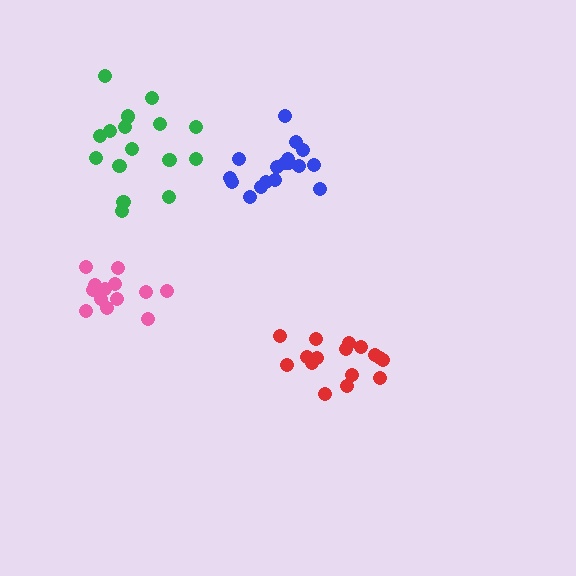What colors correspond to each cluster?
The clusters are colored: blue, red, green, pink.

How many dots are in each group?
Group 1: 17 dots, Group 2: 16 dots, Group 3: 16 dots, Group 4: 13 dots (62 total).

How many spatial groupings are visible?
There are 4 spatial groupings.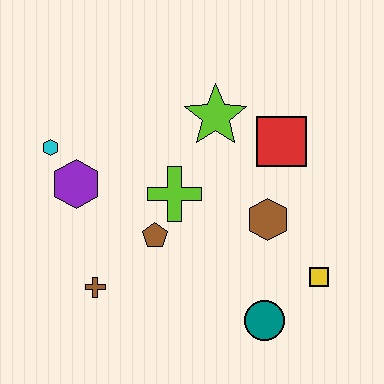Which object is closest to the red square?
The lime star is closest to the red square.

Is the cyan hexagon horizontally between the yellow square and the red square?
No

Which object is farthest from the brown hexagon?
The cyan hexagon is farthest from the brown hexagon.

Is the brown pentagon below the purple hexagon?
Yes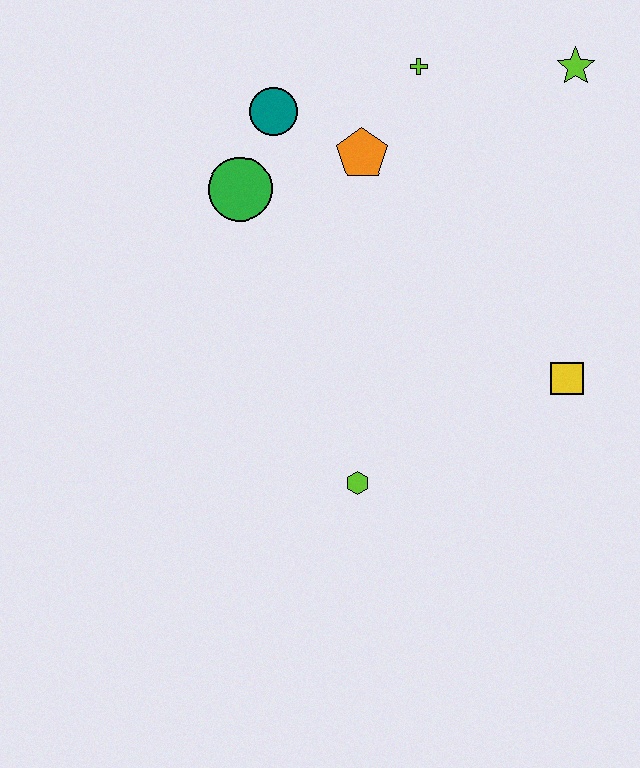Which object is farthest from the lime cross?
The lime hexagon is farthest from the lime cross.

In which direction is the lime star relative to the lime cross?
The lime star is to the right of the lime cross.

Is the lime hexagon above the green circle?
No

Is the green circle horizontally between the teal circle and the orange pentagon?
No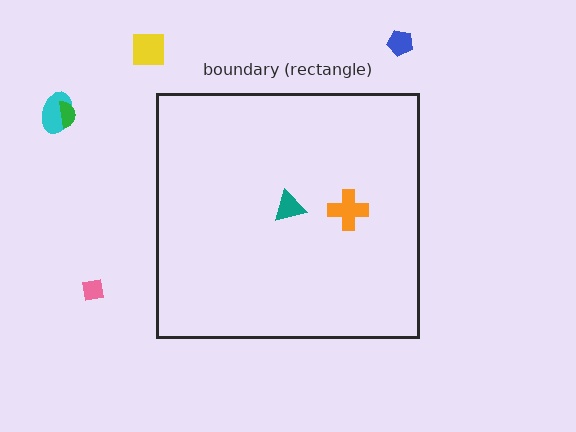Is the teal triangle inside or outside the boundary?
Inside.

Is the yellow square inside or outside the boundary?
Outside.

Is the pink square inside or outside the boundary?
Outside.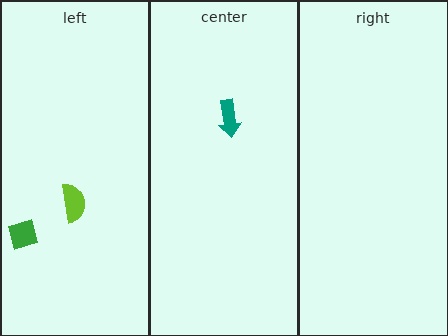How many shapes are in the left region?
2.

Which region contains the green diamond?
The left region.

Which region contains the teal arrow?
The center region.